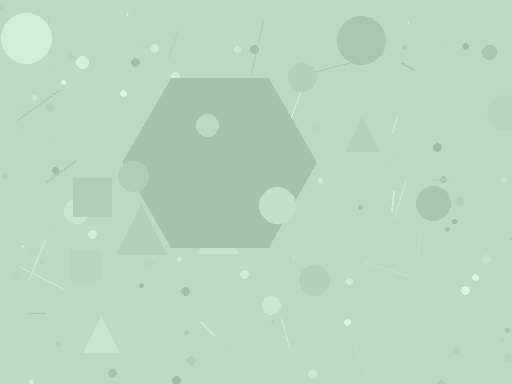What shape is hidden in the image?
A hexagon is hidden in the image.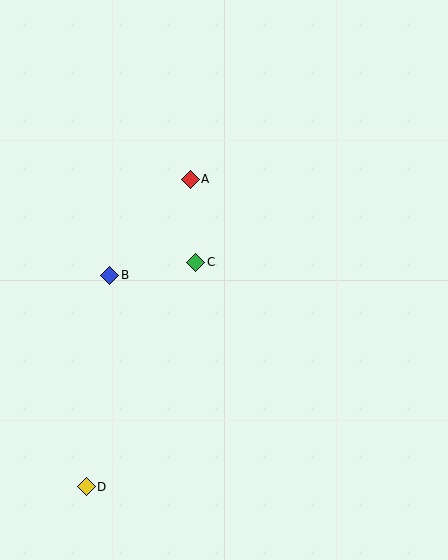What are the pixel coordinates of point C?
Point C is at (196, 262).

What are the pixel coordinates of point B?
Point B is at (110, 275).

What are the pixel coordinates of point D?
Point D is at (86, 487).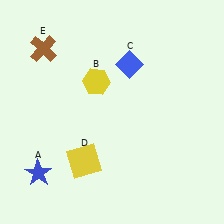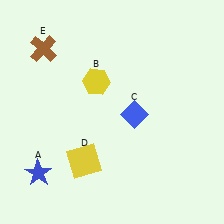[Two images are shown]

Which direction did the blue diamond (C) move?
The blue diamond (C) moved down.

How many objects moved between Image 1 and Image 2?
1 object moved between the two images.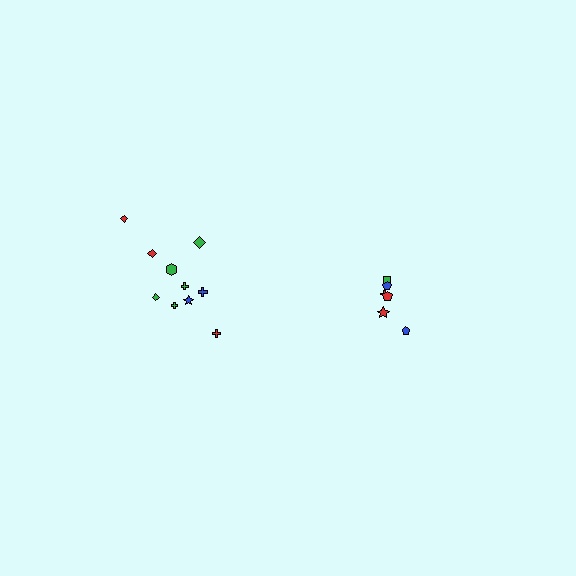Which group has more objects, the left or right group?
The left group.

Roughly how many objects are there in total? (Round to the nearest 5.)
Roughly 15 objects in total.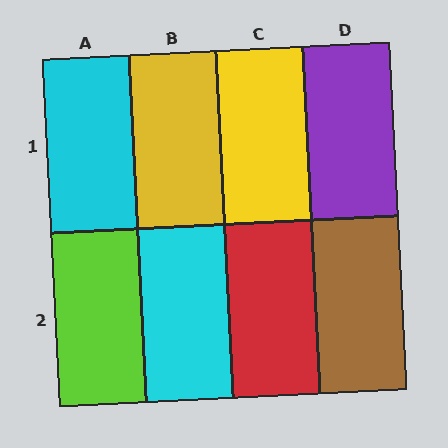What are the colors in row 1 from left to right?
Cyan, yellow, yellow, purple.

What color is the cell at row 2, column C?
Red.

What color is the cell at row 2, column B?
Cyan.